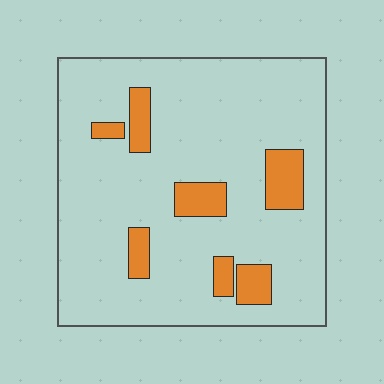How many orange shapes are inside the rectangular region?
7.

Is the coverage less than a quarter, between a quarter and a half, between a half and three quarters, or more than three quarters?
Less than a quarter.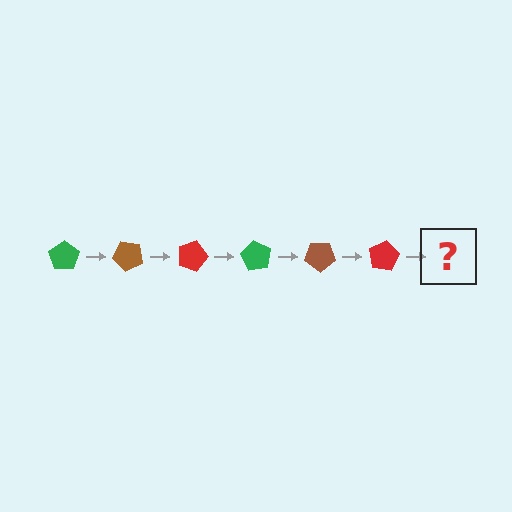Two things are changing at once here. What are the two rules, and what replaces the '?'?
The two rules are that it rotates 45 degrees each step and the color cycles through green, brown, and red. The '?' should be a green pentagon, rotated 270 degrees from the start.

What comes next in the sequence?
The next element should be a green pentagon, rotated 270 degrees from the start.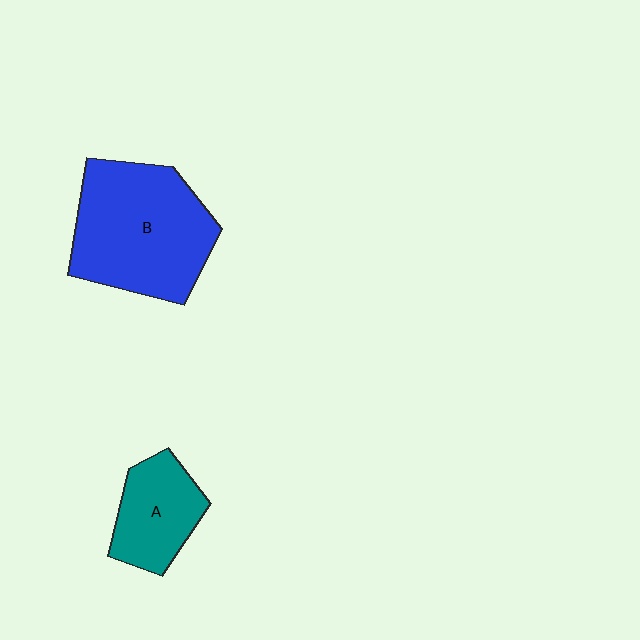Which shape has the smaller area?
Shape A (teal).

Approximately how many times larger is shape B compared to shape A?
Approximately 2.0 times.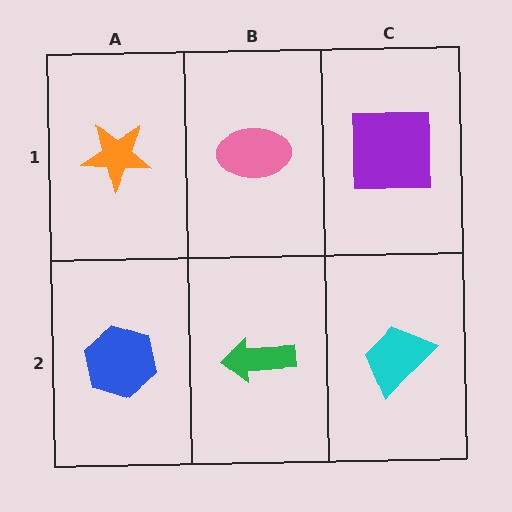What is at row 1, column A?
An orange star.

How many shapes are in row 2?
3 shapes.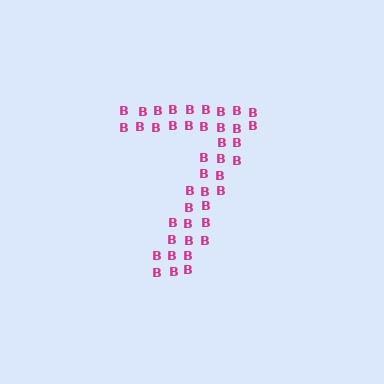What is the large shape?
The large shape is the digit 7.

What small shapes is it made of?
It is made of small letter B's.